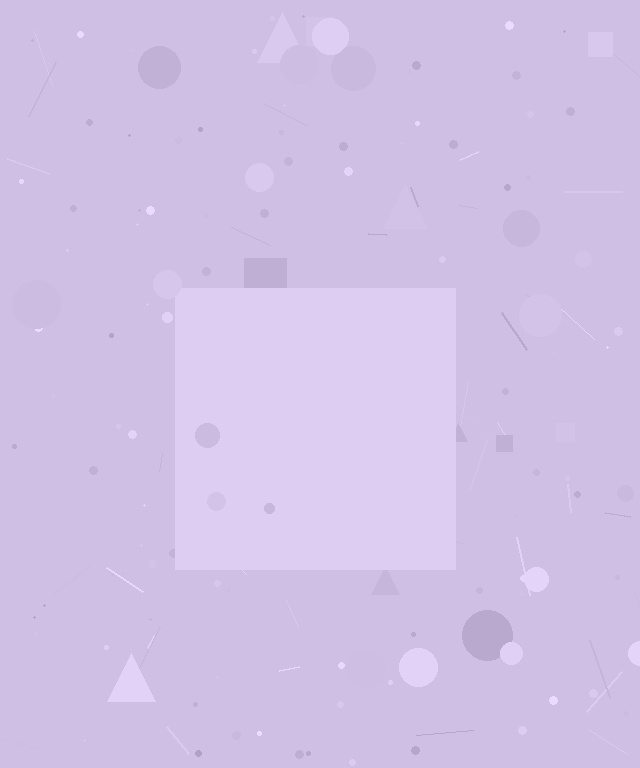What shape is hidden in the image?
A square is hidden in the image.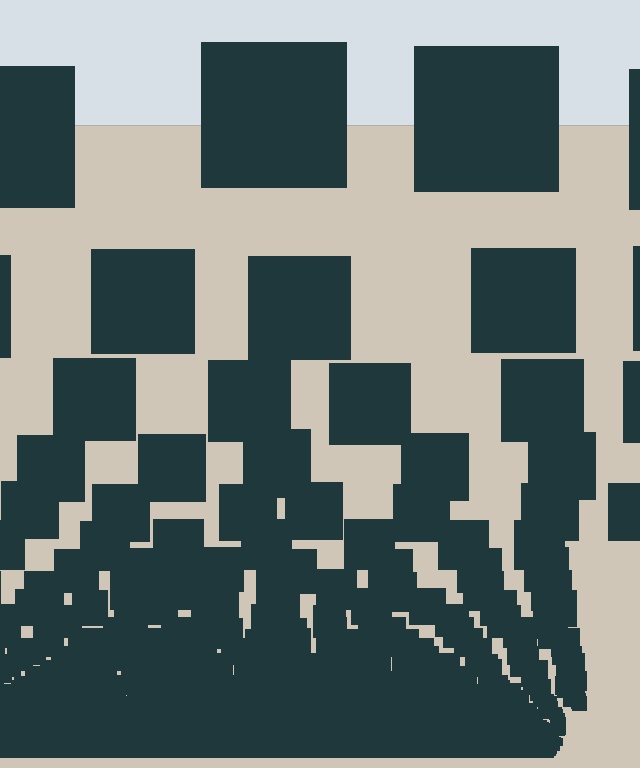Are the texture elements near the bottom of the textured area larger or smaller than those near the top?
Smaller. The gradient is inverted — elements near the bottom are smaller and denser.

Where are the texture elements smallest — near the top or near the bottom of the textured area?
Near the bottom.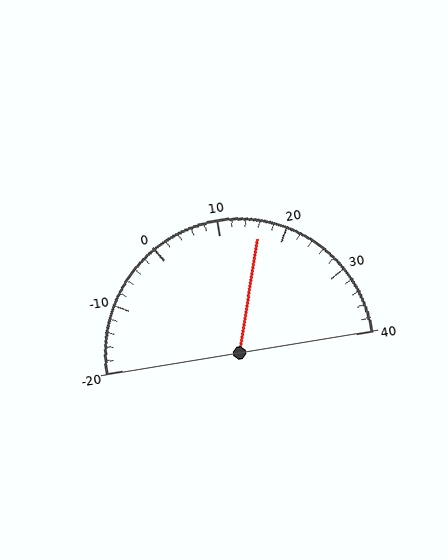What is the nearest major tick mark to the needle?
The nearest major tick mark is 20.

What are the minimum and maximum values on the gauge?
The gauge ranges from -20 to 40.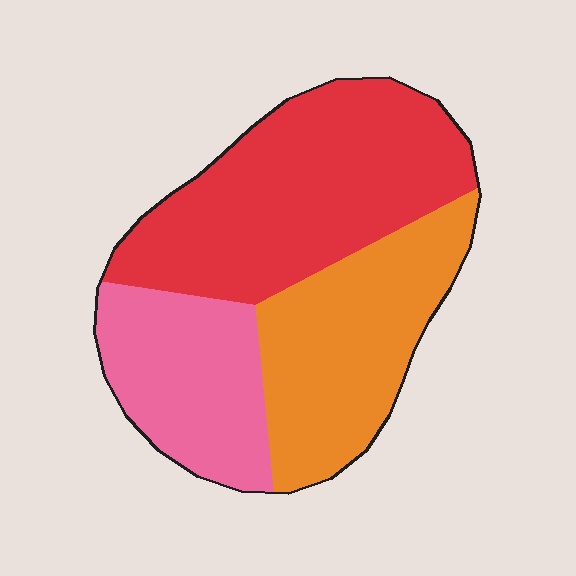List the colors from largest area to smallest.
From largest to smallest: red, orange, pink.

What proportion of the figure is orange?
Orange covers about 30% of the figure.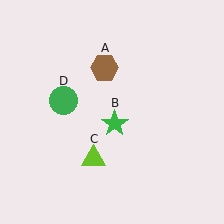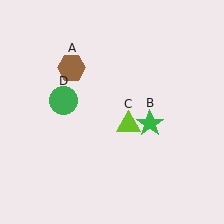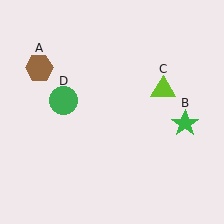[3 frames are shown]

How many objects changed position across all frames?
3 objects changed position: brown hexagon (object A), green star (object B), lime triangle (object C).